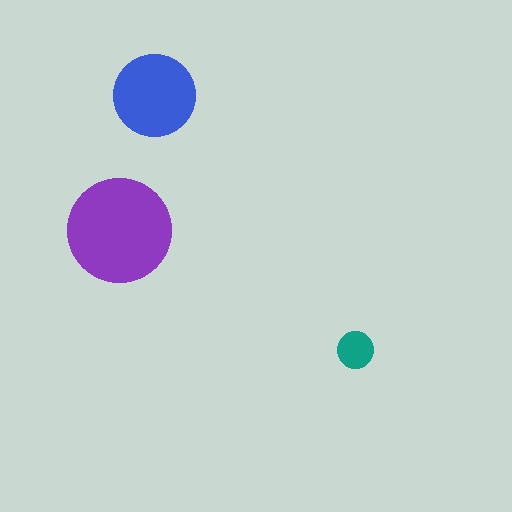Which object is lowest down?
The teal circle is bottommost.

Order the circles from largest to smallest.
the purple one, the blue one, the teal one.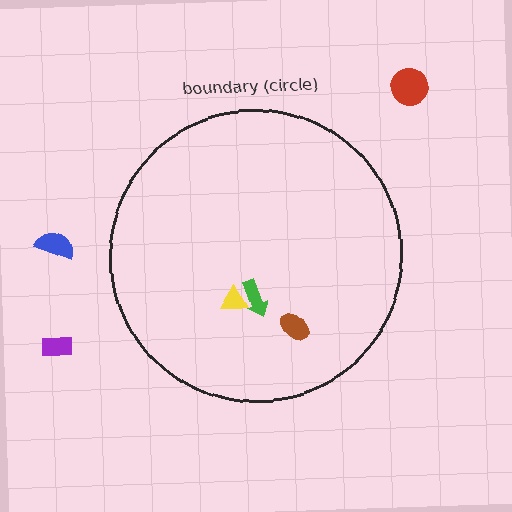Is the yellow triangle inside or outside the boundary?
Inside.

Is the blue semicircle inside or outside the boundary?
Outside.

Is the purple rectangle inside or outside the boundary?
Outside.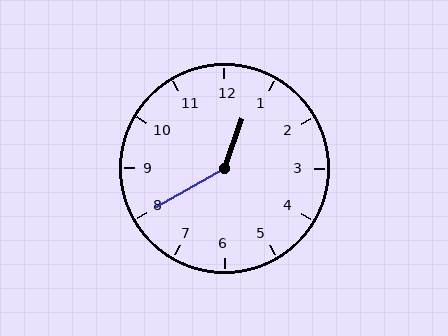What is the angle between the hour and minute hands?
Approximately 140 degrees.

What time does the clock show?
12:40.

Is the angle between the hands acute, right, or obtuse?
It is obtuse.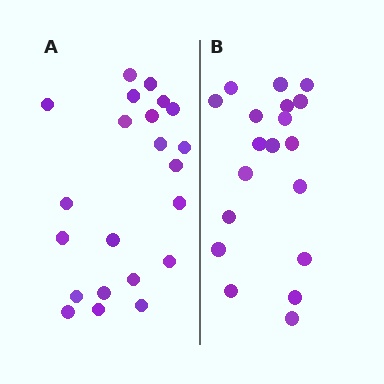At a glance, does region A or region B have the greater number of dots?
Region A (the left region) has more dots.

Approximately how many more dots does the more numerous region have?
Region A has just a few more — roughly 2 or 3 more dots than region B.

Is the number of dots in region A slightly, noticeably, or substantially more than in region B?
Region A has only slightly more — the two regions are fairly close. The ratio is roughly 1.2 to 1.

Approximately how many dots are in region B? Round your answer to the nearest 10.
About 20 dots. (The exact count is 19, which rounds to 20.)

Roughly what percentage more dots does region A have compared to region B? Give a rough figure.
About 15% more.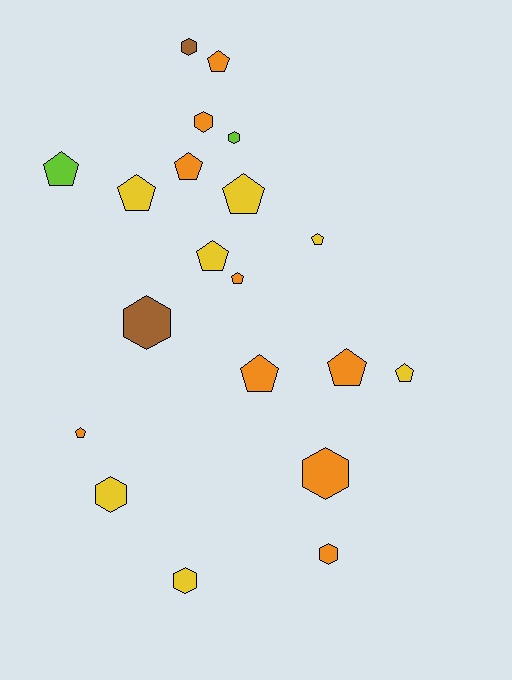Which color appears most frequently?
Orange, with 9 objects.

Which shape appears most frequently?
Pentagon, with 12 objects.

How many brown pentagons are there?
There are no brown pentagons.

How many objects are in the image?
There are 20 objects.